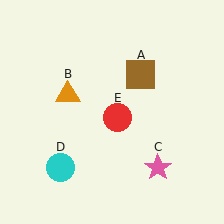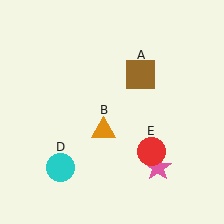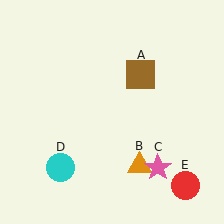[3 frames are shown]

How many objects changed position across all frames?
2 objects changed position: orange triangle (object B), red circle (object E).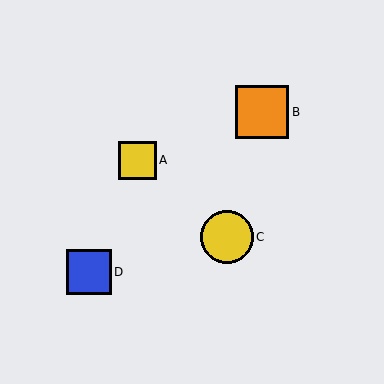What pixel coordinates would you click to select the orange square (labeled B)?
Click at (262, 112) to select the orange square B.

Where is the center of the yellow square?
The center of the yellow square is at (137, 160).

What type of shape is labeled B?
Shape B is an orange square.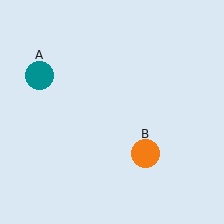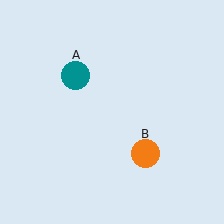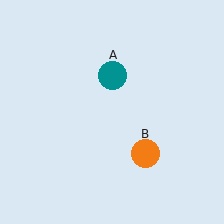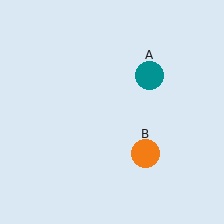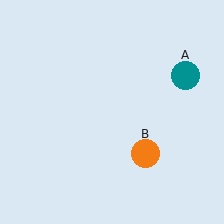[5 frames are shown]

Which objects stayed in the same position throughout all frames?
Orange circle (object B) remained stationary.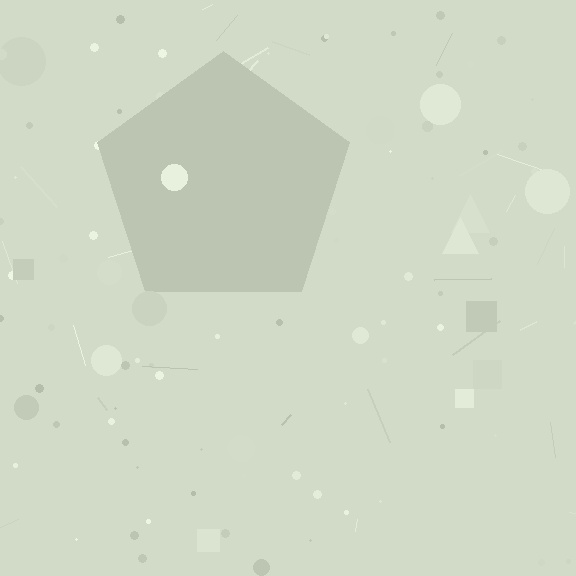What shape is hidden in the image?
A pentagon is hidden in the image.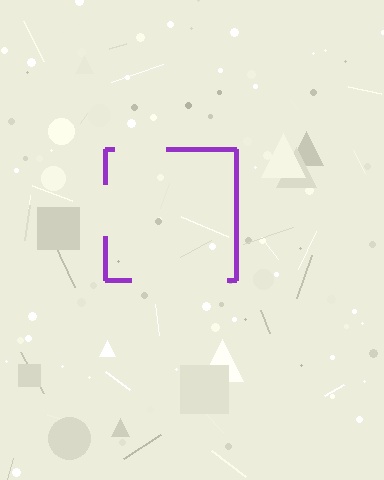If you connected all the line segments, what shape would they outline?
They would outline a square.